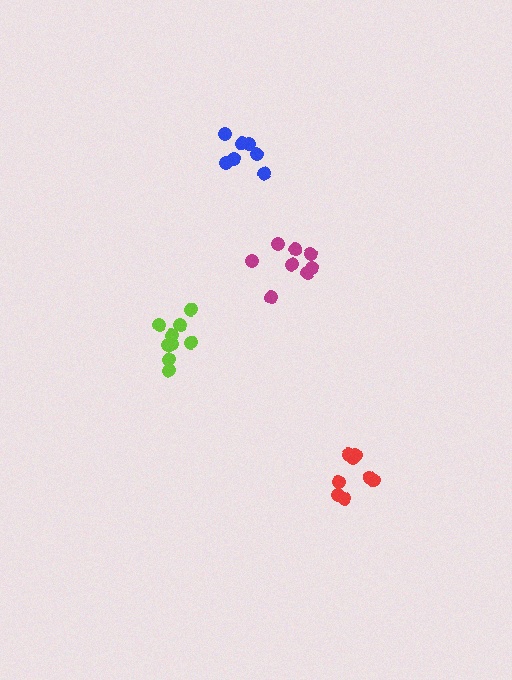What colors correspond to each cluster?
The clusters are colored: blue, red, magenta, lime.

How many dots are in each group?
Group 1: 7 dots, Group 2: 8 dots, Group 3: 8 dots, Group 4: 10 dots (33 total).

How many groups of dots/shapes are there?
There are 4 groups.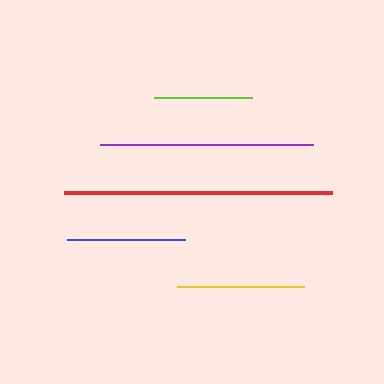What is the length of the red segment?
The red segment is approximately 267 pixels long.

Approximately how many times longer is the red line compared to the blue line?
The red line is approximately 2.3 times the length of the blue line.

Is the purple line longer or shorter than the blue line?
The purple line is longer than the blue line.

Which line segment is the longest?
The red line is the longest at approximately 267 pixels.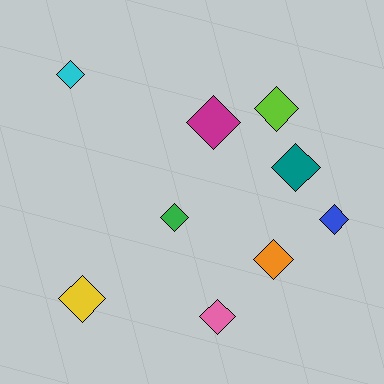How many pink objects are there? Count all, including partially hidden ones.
There is 1 pink object.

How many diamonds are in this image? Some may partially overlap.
There are 9 diamonds.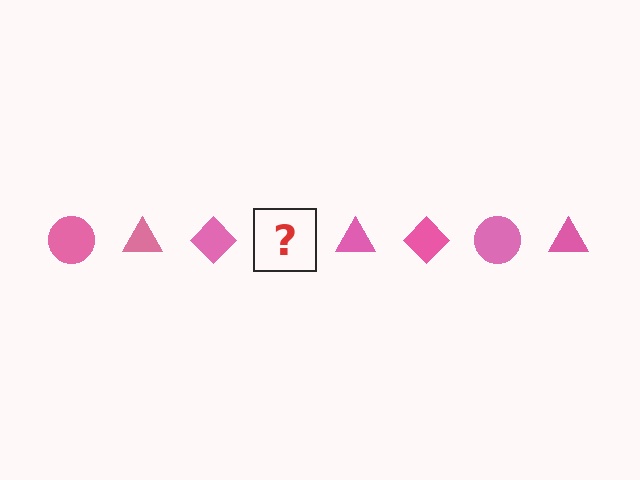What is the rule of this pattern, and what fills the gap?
The rule is that the pattern cycles through circle, triangle, diamond shapes in pink. The gap should be filled with a pink circle.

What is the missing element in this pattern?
The missing element is a pink circle.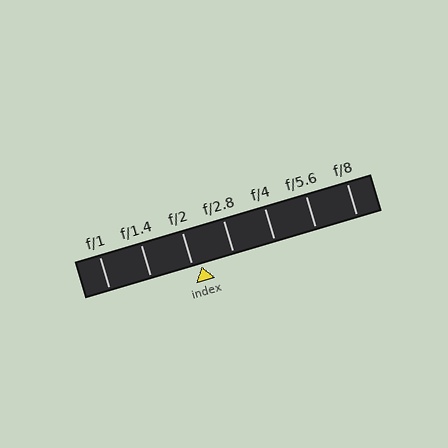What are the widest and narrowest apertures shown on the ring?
The widest aperture shown is f/1 and the narrowest is f/8.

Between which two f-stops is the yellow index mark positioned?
The index mark is between f/2 and f/2.8.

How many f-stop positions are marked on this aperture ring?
There are 7 f-stop positions marked.